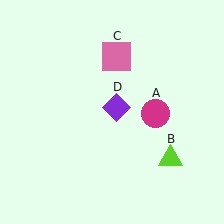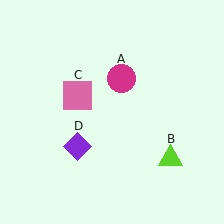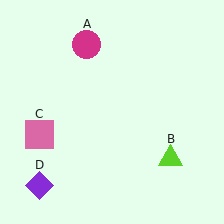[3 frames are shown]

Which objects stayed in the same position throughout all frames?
Lime triangle (object B) remained stationary.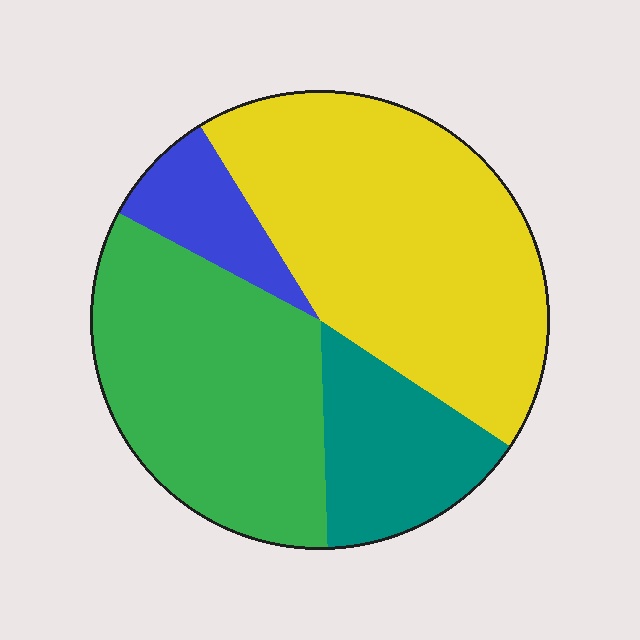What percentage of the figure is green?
Green covers roughly 35% of the figure.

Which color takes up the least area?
Blue, at roughly 10%.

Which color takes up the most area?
Yellow, at roughly 45%.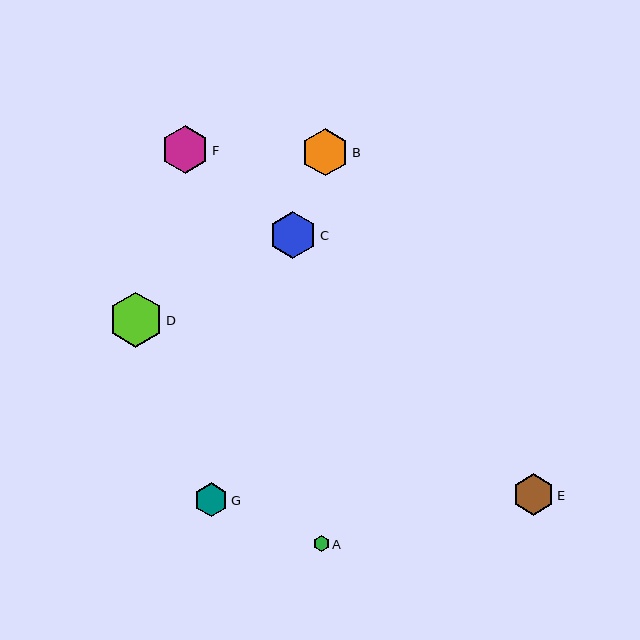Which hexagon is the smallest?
Hexagon A is the smallest with a size of approximately 16 pixels.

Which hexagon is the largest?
Hexagon D is the largest with a size of approximately 55 pixels.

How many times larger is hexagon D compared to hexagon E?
Hexagon D is approximately 1.3 times the size of hexagon E.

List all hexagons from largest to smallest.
From largest to smallest: D, F, C, B, E, G, A.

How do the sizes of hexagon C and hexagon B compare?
Hexagon C and hexagon B are approximately the same size.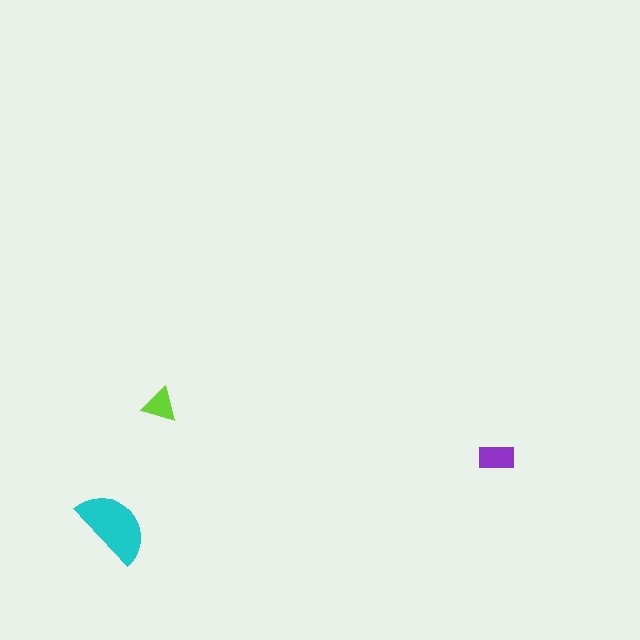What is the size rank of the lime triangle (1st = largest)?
3rd.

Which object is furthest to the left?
The cyan semicircle is leftmost.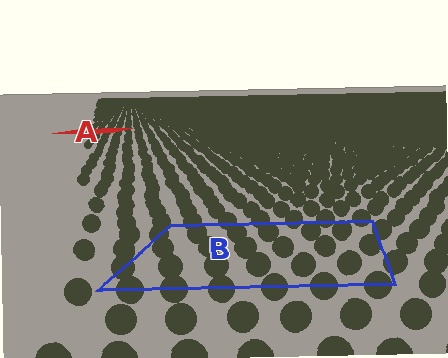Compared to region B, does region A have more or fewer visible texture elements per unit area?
Region A has more texture elements per unit area — they are packed more densely because it is farther away.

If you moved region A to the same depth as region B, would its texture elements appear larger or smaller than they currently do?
They would appear larger. At a closer depth, the same texture elements are projected at a bigger on-screen size.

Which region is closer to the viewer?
Region B is closer. The texture elements there are larger and more spread out.